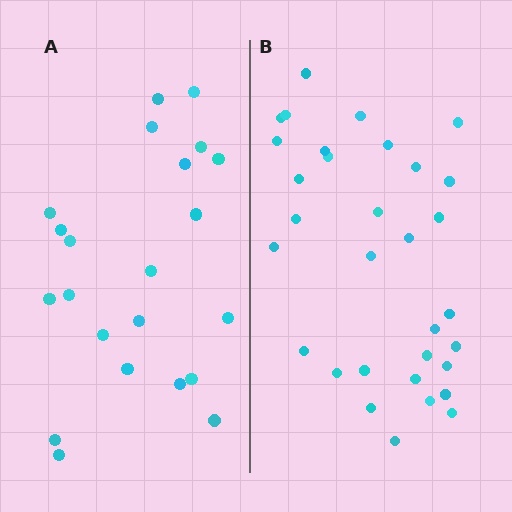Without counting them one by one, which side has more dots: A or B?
Region B (the right region) has more dots.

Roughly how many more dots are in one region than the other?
Region B has roughly 10 or so more dots than region A.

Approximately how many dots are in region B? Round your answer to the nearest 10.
About 30 dots. (The exact count is 32, which rounds to 30.)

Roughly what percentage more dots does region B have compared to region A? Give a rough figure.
About 45% more.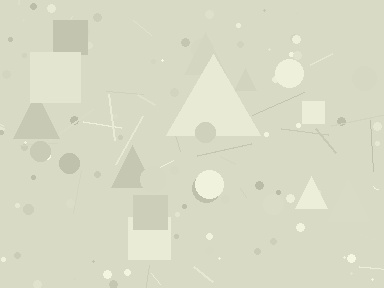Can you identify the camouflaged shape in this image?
The camouflaged shape is a triangle.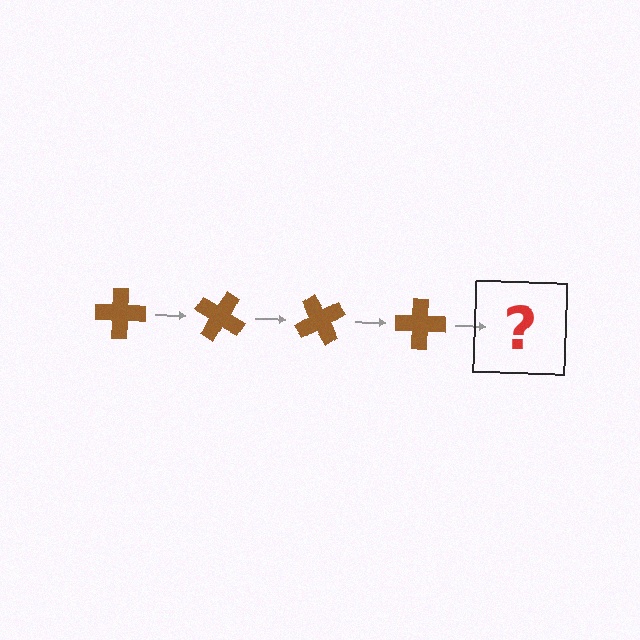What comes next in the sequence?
The next element should be a brown cross rotated 120 degrees.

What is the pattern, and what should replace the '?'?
The pattern is that the cross rotates 30 degrees each step. The '?' should be a brown cross rotated 120 degrees.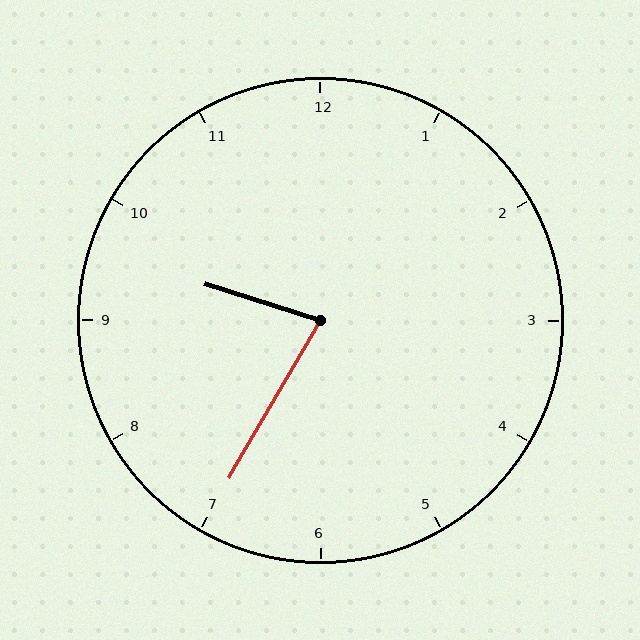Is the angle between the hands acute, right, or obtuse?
It is acute.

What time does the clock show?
9:35.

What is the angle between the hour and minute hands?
Approximately 78 degrees.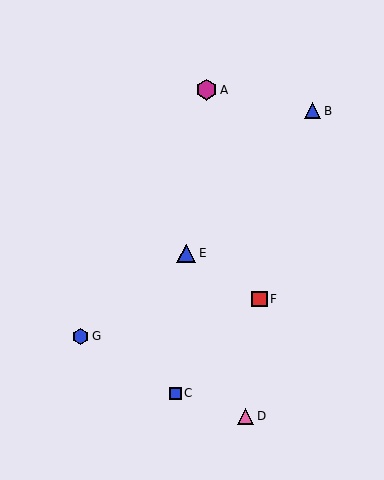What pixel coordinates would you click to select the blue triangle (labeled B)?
Click at (313, 111) to select the blue triangle B.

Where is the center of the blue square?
The center of the blue square is at (175, 393).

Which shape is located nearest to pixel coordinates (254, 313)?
The red square (labeled F) at (260, 299) is nearest to that location.